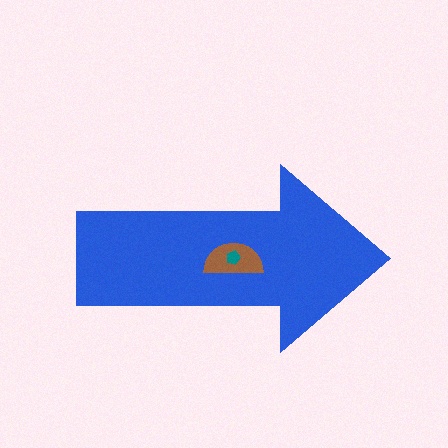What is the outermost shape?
The blue arrow.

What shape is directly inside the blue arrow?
The brown semicircle.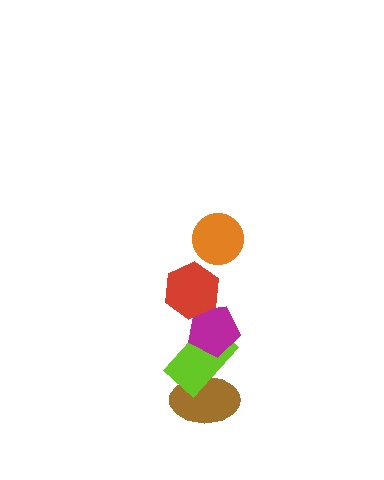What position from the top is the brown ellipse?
The brown ellipse is 5th from the top.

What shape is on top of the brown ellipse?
The lime rectangle is on top of the brown ellipse.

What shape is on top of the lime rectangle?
The magenta pentagon is on top of the lime rectangle.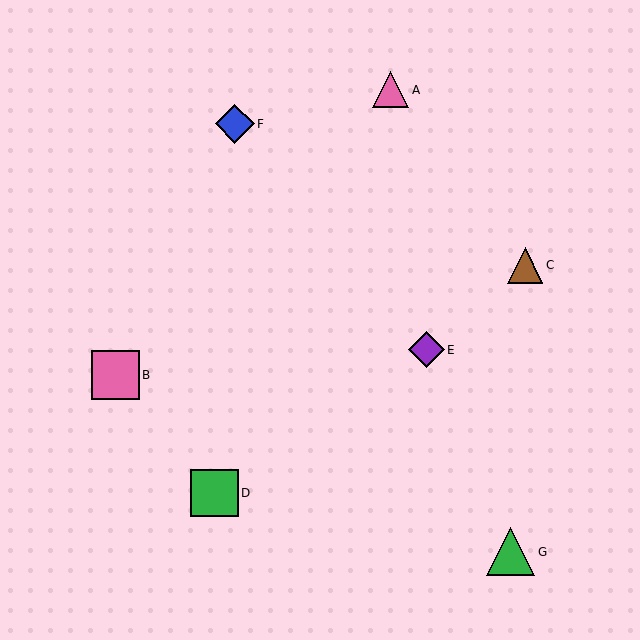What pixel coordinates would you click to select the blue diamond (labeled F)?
Click at (235, 124) to select the blue diamond F.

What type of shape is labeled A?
Shape A is a pink triangle.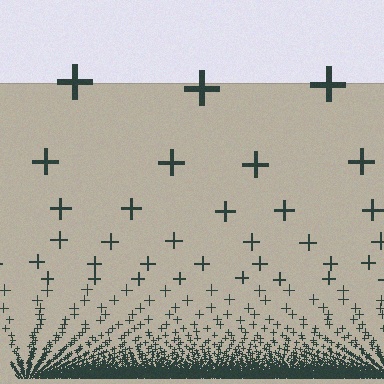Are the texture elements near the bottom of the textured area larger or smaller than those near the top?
Smaller. The gradient is inverted — elements near the bottom are smaller and denser.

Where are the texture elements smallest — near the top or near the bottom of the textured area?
Near the bottom.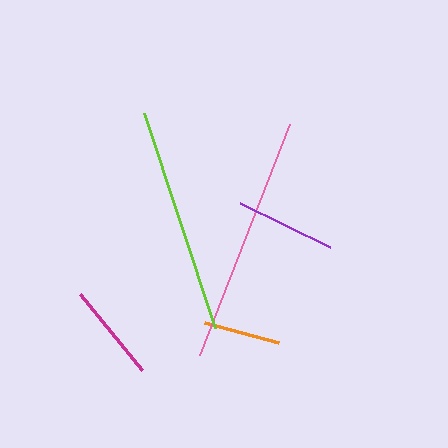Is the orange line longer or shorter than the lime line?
The lime line is longer than the orange line.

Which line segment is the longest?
The pink line is the longest at approximately 248 pixels.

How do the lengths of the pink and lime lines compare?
The pink and lime lines are approximately the same length.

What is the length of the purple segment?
The purple segment is approximately 100 pixels long.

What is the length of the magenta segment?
The magenta segment is approximately 98 pixels long.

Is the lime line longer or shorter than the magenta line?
The lime line is longer than the magenta line.